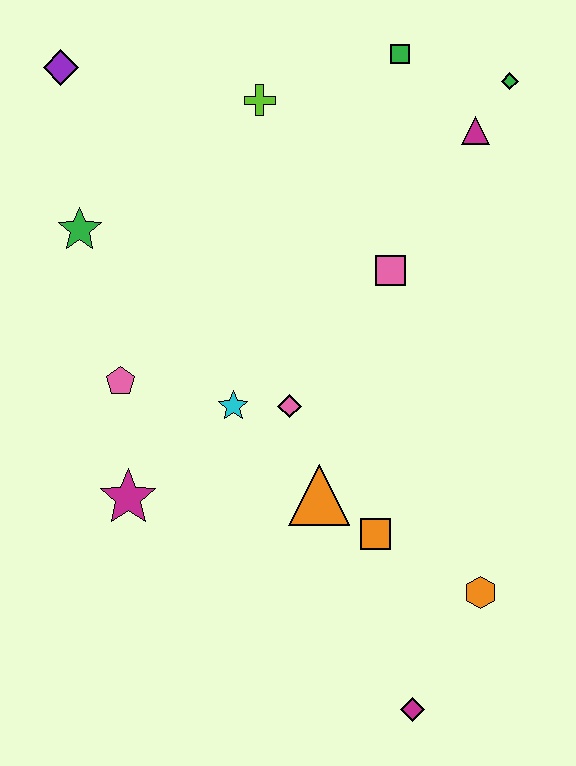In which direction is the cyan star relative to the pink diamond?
The cyan star is to the left of the pink diamond.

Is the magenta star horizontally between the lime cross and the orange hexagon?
No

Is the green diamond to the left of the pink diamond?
No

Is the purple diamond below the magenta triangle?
No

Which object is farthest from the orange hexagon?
The purple diamond is farthest from the orange hexagon.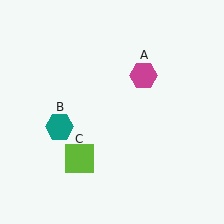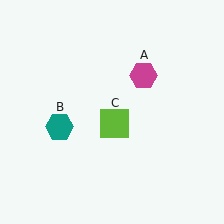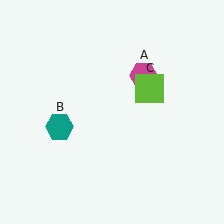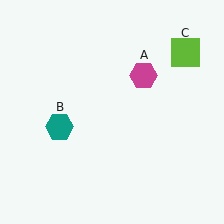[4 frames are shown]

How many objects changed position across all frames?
1 object changed position: lime square (object C).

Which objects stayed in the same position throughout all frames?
Magenta hexagon (object A) and teal hexagon (object B) remained stationary.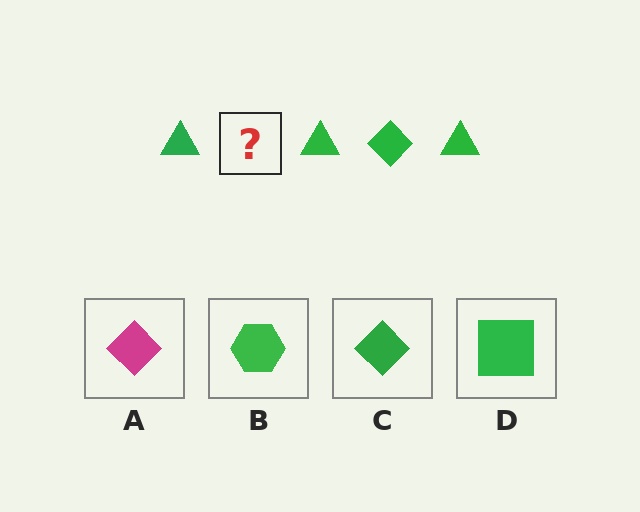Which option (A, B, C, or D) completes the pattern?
C.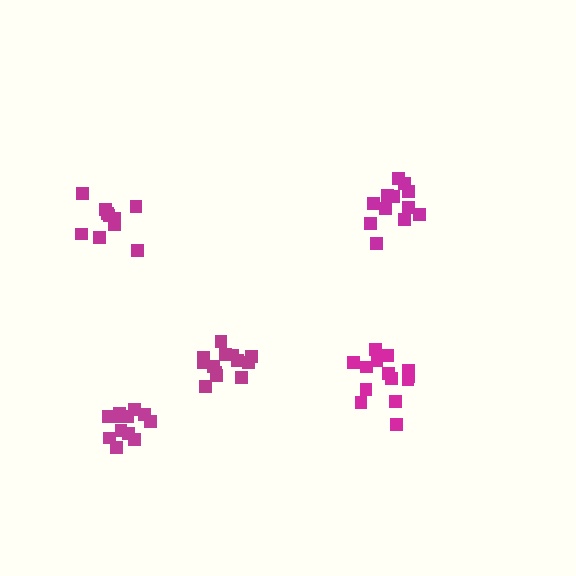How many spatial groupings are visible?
There are 5 spatial groupings.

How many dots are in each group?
Group 1: 14 dots, Group 2: 14 dots, Group 3: 12 dots, Group 4: 12 dots, Group 5: 10 dots (62 total).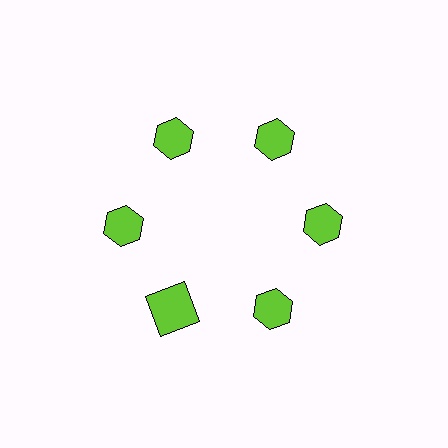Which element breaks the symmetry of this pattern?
The lime square at roughly the 7 o'clock position breaks the symmetry. All other shapes are lime hexagons.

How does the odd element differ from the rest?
It has a different shape: square instead of hexagon.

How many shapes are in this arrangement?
There are 6 shapes arranged in a ring pattern.